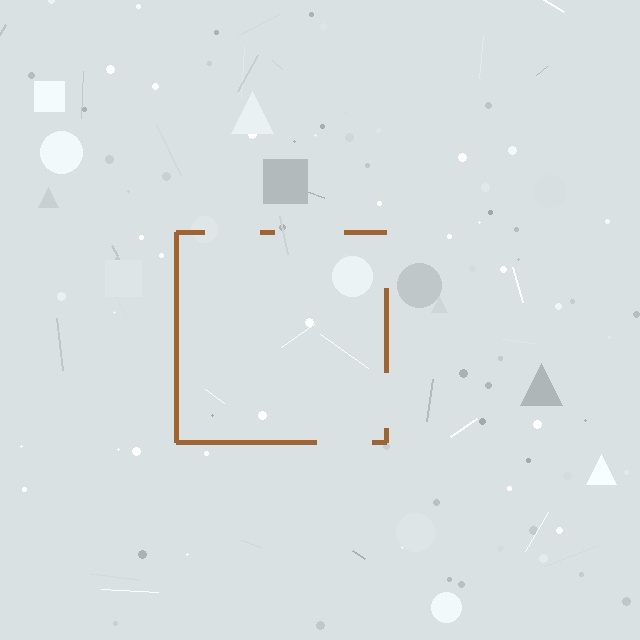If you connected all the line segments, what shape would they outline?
They would outline a square.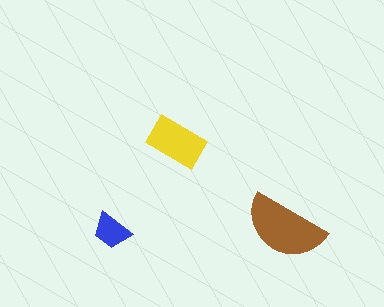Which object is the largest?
The brown semicircle.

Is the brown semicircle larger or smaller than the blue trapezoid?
Larger.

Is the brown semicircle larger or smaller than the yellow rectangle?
Larger.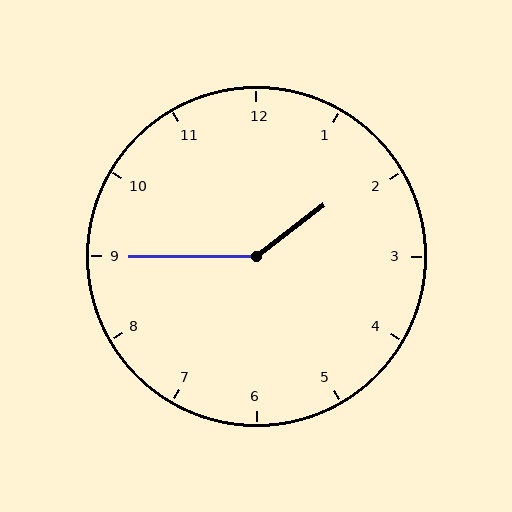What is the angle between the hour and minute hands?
Approximately 142 degrees.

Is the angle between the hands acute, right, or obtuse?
It is obtuse.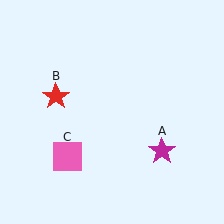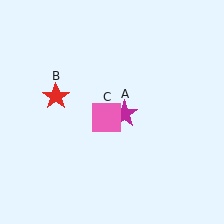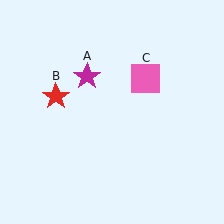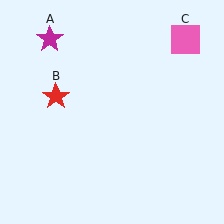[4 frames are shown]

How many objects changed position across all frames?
2 objects changed position: magenta star (object A), pink square (object C).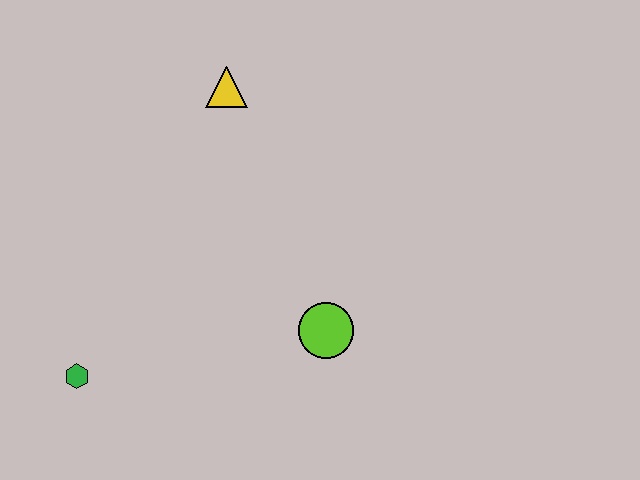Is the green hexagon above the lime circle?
No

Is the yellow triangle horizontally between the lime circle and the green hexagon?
Yes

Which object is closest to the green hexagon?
The lime circle is closest to the green hexagon.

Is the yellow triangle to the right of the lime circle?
No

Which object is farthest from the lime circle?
The yellow triangle is farthest from the lime circle.